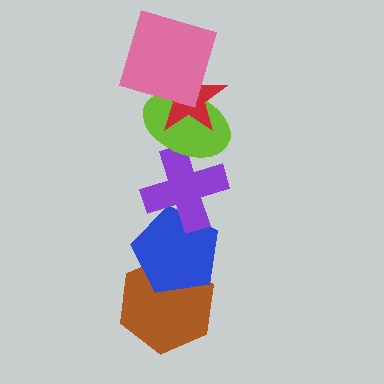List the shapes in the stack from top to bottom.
From top to bottom: the pink square, the red star, the lime ellipse, the purple cross, the blue pentagon, the brown hexagon.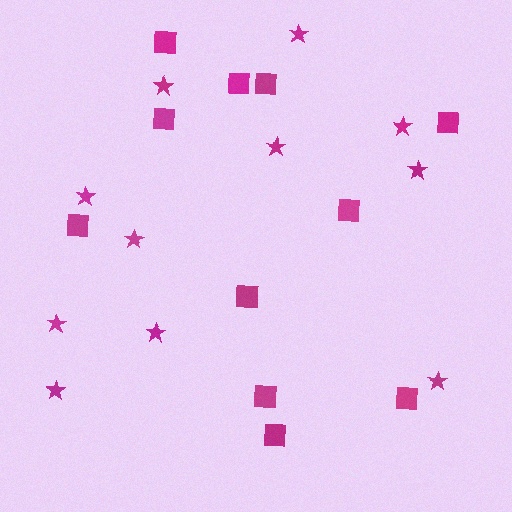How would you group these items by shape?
There are 2 groups: one group of stars (11) and one group of squares (11).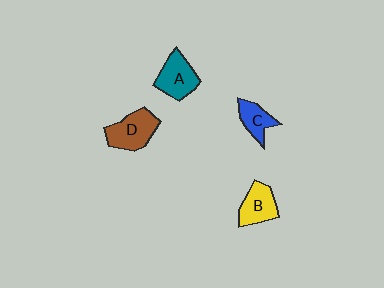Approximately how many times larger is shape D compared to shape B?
Approximately 1.2 times.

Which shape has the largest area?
Shape D (brown).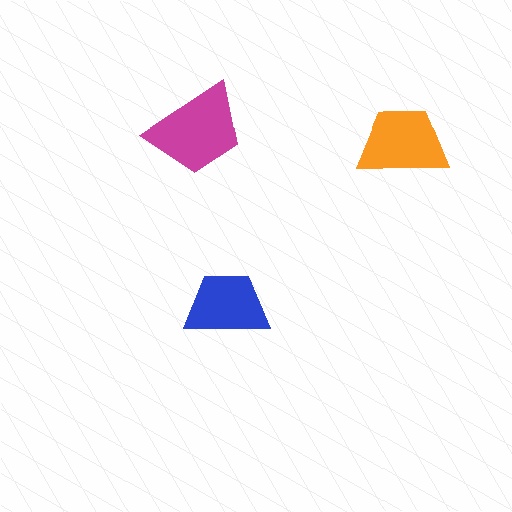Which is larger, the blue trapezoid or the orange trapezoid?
The orange one.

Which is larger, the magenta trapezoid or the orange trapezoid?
The magenta one.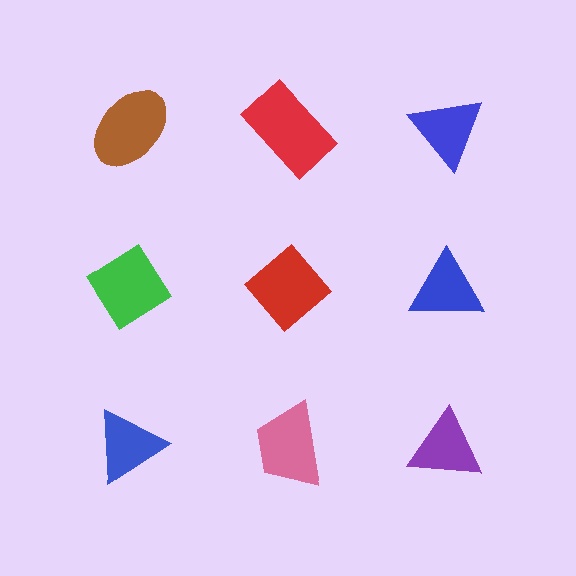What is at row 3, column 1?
A blue triangle.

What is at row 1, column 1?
A brown ellipse.